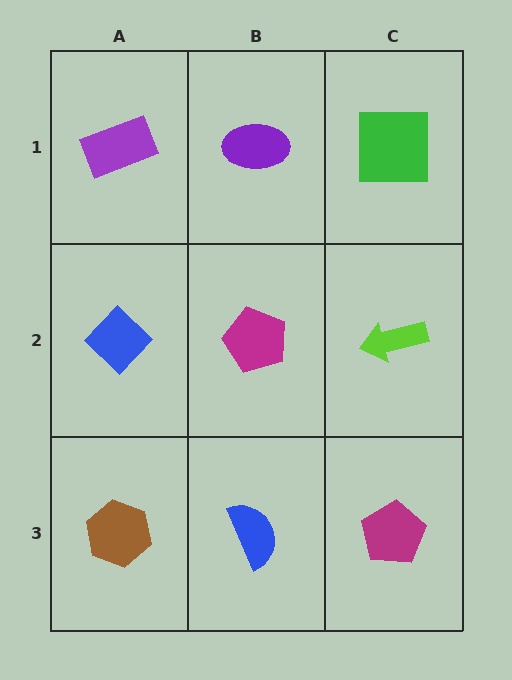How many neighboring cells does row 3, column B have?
3.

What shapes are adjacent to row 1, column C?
A lime arrow (row 2, column C), a purple ellipse (row 1, column B).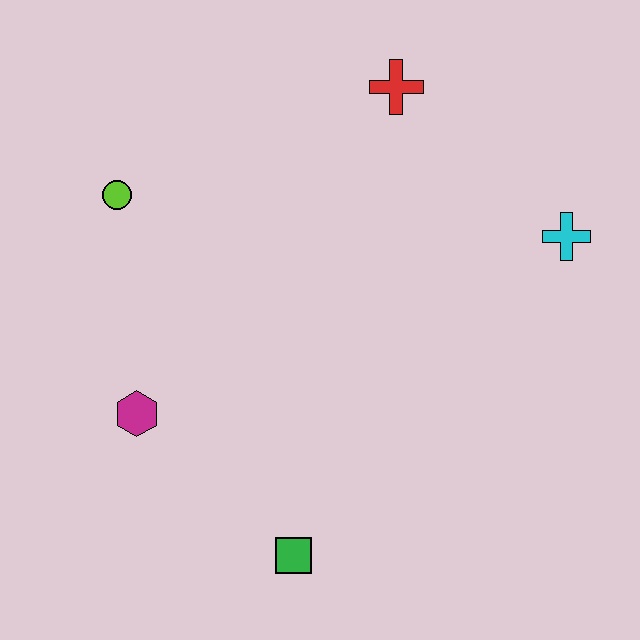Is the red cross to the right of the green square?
Yes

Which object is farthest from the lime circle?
The cyan cross is farthest from the lime circle.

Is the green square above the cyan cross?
No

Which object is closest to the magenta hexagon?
The green square is closest to the magenta hexagon.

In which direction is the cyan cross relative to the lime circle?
The cyan cross is to the right of the lime circle.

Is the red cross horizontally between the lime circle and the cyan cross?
Yes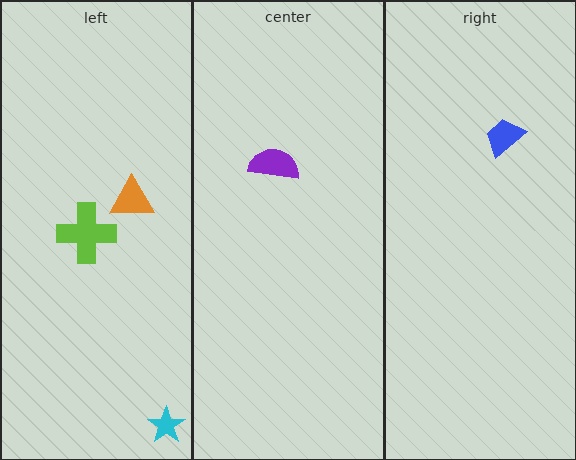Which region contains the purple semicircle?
The center region.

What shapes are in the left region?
The cyan star, the orange triangle, the lime cross.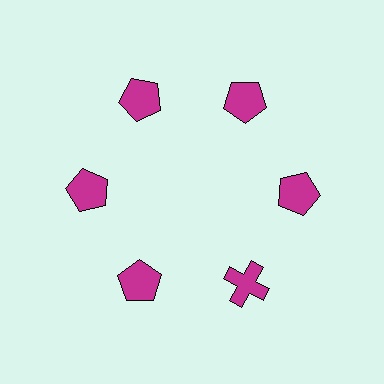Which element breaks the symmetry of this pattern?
The magenta cross at roughly the 5 o'clock position breaks the symmetry. All other shapes are magenta pentagons.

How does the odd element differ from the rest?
It has a different shape: cross instead of pentagon.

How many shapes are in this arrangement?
There are 6 shapes arranged in a ring pattern.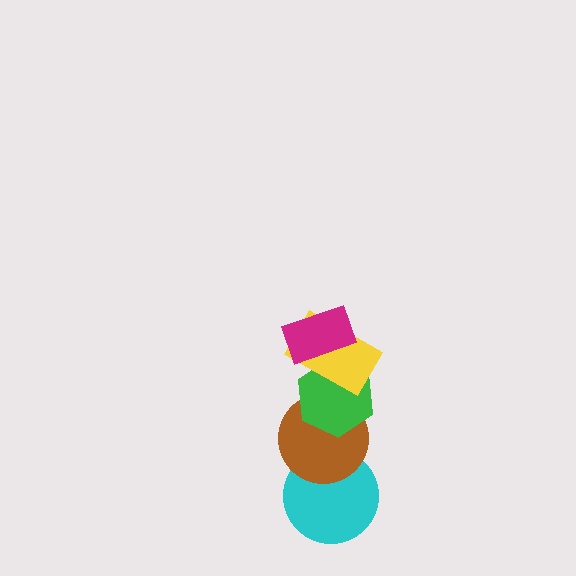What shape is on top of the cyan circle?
The brown circle is on top of the cyan circle.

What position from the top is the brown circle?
The brown circle is 4th from the top.